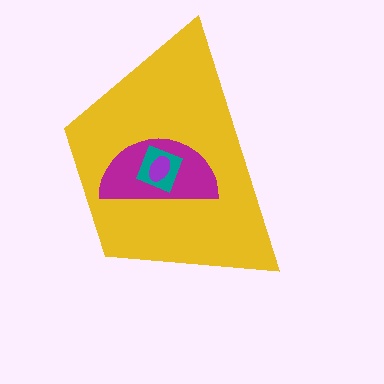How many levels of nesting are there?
4.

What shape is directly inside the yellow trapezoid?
The magenta semicircle.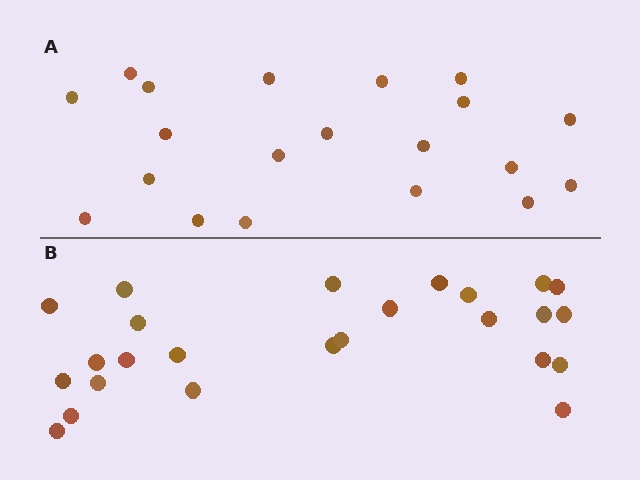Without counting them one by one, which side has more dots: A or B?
Region B (the bottom region) has more dots.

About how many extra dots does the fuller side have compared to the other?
Region B has about 5 more dots than region A.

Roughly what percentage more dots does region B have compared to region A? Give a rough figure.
About 25% more.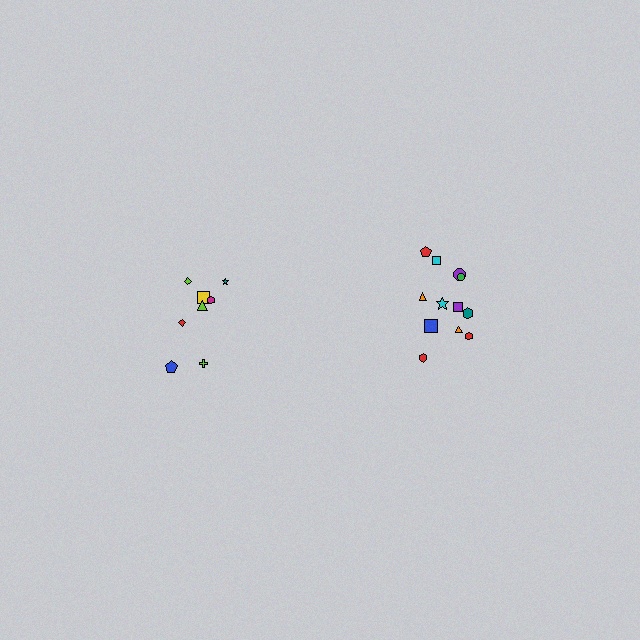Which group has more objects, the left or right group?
The right group.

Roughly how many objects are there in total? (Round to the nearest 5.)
Roughly 20 objects in total.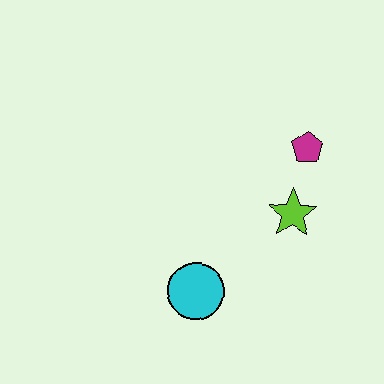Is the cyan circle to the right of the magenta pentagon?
No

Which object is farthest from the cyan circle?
The magenta pentagon is farthest from the cyan circle.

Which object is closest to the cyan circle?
The lime star is closest to the cyan circle.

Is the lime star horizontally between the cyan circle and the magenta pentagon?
Yes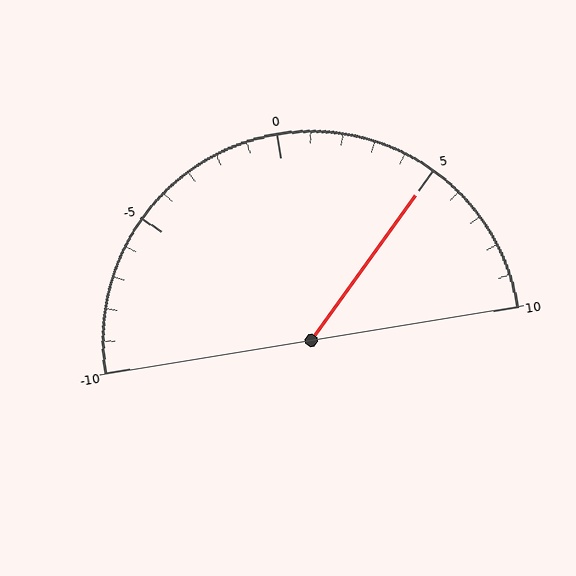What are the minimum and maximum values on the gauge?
The gauge ranges from -10 to 10.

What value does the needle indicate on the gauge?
The needle indicates approximately 5.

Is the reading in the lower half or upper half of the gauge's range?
The reading is in the upper half of the range (-10 to 10).